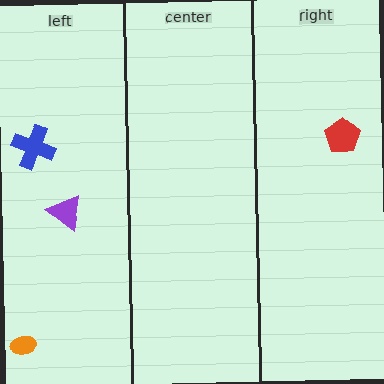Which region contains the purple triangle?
The left region.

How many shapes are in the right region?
1.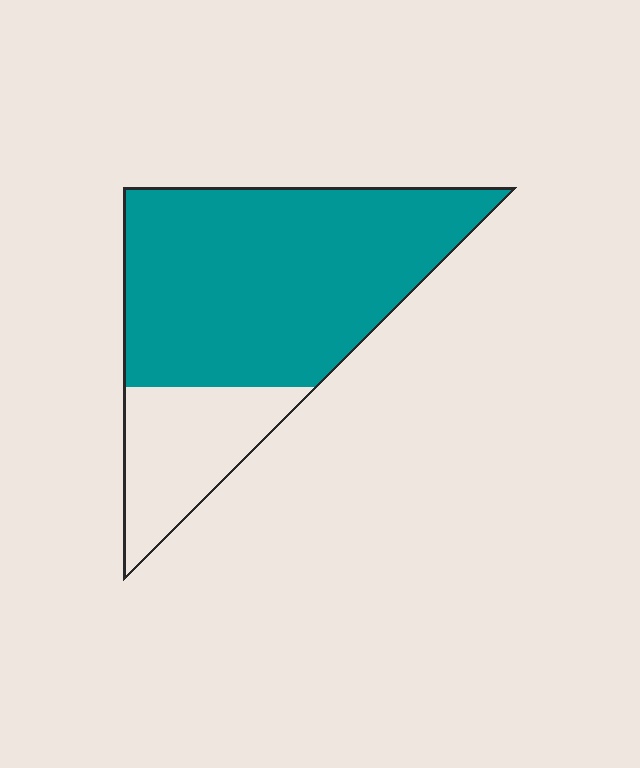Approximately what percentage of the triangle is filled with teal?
Approximately 75%.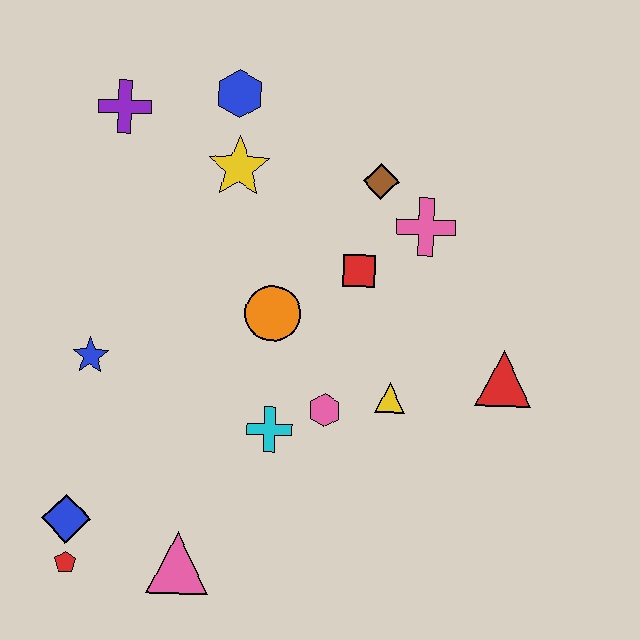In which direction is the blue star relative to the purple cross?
The blue star is below the purple cross.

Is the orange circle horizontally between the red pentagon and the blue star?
No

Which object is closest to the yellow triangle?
The pink hexagon is closest to the yellow triangle.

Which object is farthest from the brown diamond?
The red pentagon is farthest from the brown diamond.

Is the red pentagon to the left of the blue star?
Yes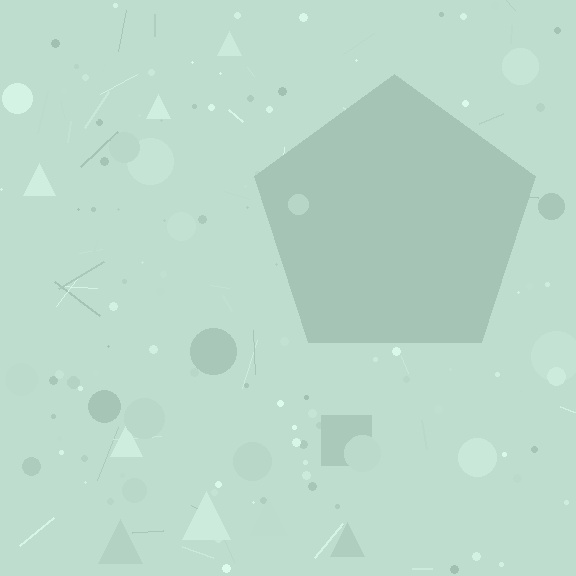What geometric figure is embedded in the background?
A pentagon is embedded in the background.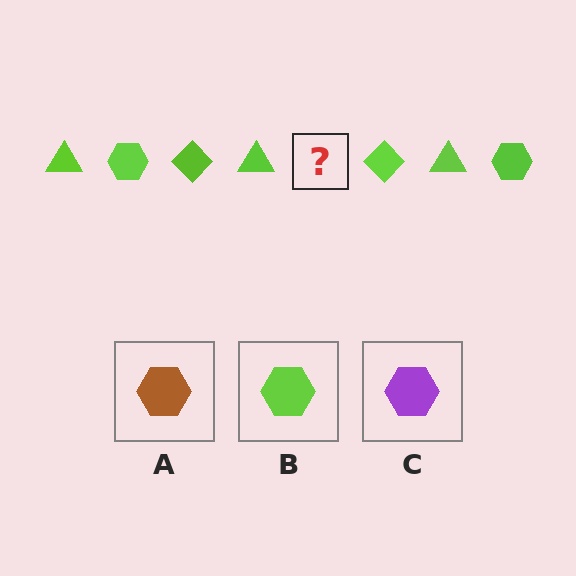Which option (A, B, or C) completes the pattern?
B.